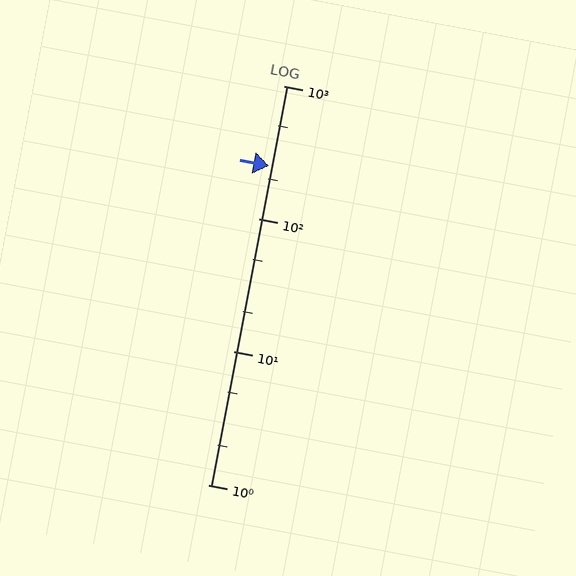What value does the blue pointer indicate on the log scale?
The pointer indicates approximately 250.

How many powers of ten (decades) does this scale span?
The scale spans 3 decades, from 1 to 1000.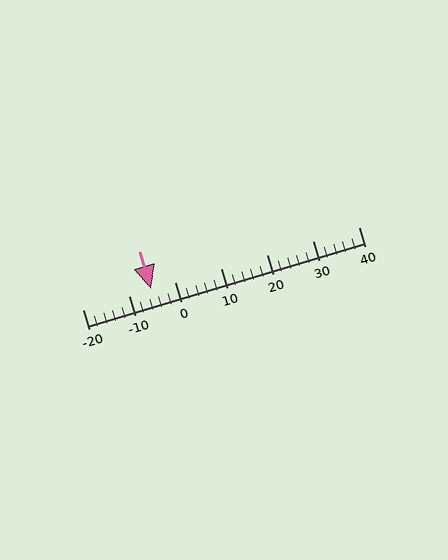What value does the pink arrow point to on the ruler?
The pink arrow points to approximately -5.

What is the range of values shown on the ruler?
The ruler shows values from -20 to 40.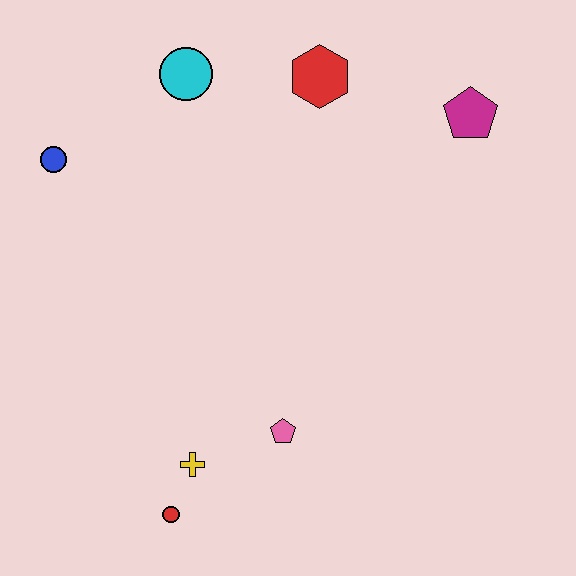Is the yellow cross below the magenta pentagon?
Yes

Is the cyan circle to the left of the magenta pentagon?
Yes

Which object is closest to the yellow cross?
The red circle is closest to the yellow cross.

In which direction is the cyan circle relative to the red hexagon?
The cyan circle is to the left of the red hexagon.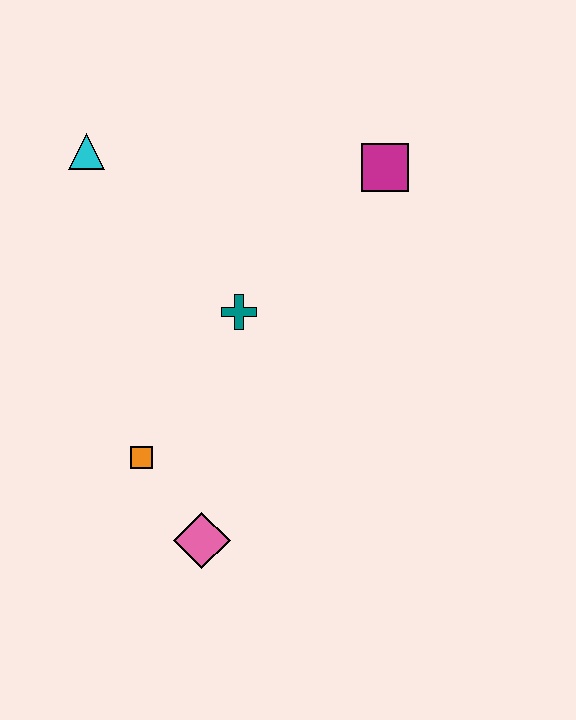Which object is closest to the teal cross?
The orange square is closest to the teal cross.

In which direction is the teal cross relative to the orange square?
The teal cross is above the orange square.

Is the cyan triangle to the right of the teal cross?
No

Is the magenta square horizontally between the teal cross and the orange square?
No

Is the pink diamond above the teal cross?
No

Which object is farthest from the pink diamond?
The magenta square is farthest from the pink diamond.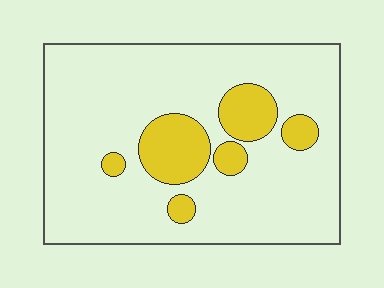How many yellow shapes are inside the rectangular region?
6.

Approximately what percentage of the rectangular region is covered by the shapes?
Approximately 15%.